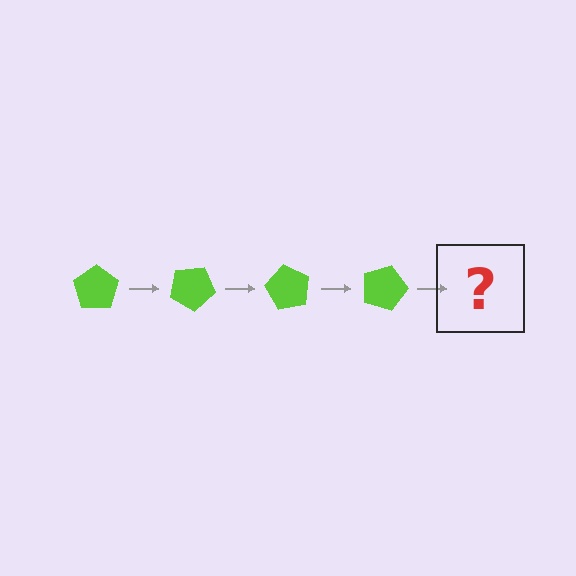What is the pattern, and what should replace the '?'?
The pattern is that the pentagon rotates 30 degrees each step. The '?' should be a lime pentagon rotated 120 degrees.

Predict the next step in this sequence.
The next step is a lime pentagon rotated 120 degrees.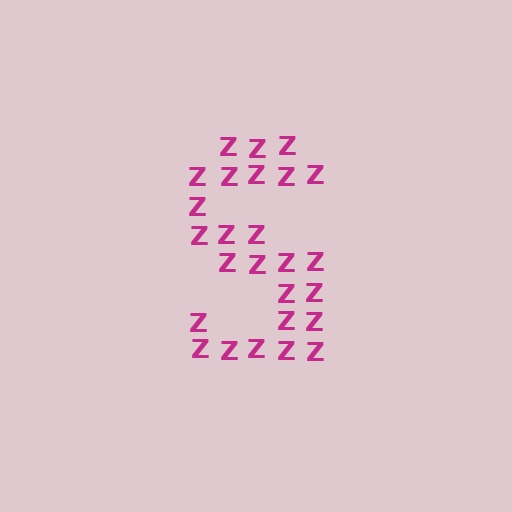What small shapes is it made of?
It is made of small letter Z's.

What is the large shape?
The large shape is the letter S.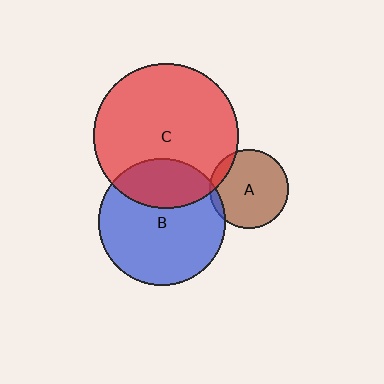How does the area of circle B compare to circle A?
Approximately 2.6 times.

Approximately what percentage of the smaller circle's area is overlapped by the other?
Approximately 30%.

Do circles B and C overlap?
Yes.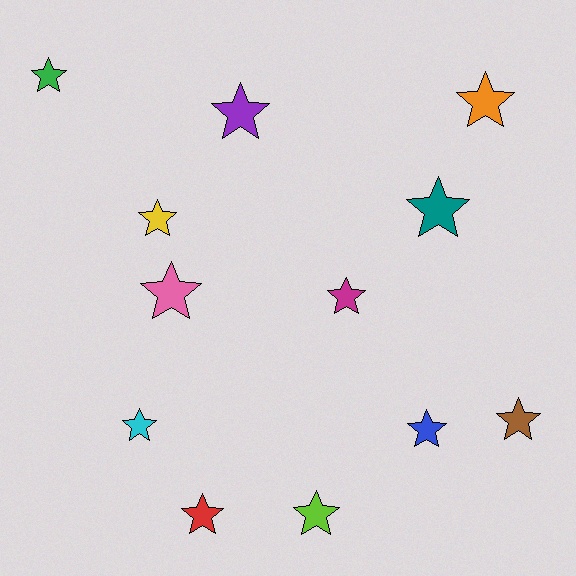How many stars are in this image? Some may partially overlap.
There are 12 stars.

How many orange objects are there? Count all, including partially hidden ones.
There is 1 orange object.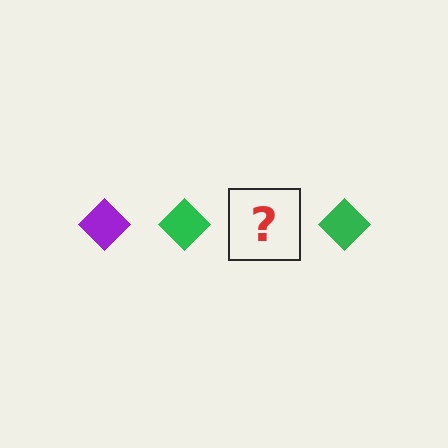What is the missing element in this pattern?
The missing element is a purple diamond.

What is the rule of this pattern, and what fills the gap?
The rule is that the pattern cycles through purple, green diamonds. The gap should be filled with a purple diamond.